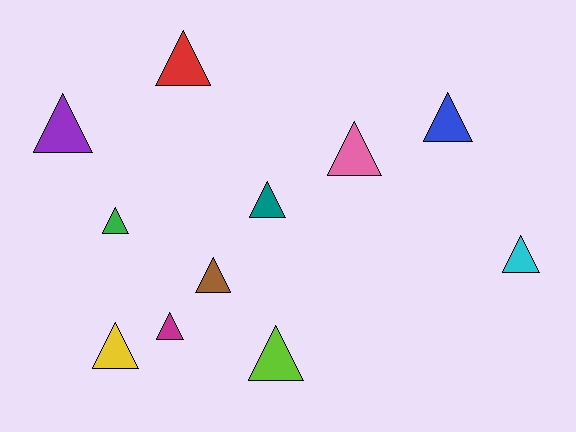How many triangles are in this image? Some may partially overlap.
There are 11 triangles.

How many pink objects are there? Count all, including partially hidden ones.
There is 1 pink object.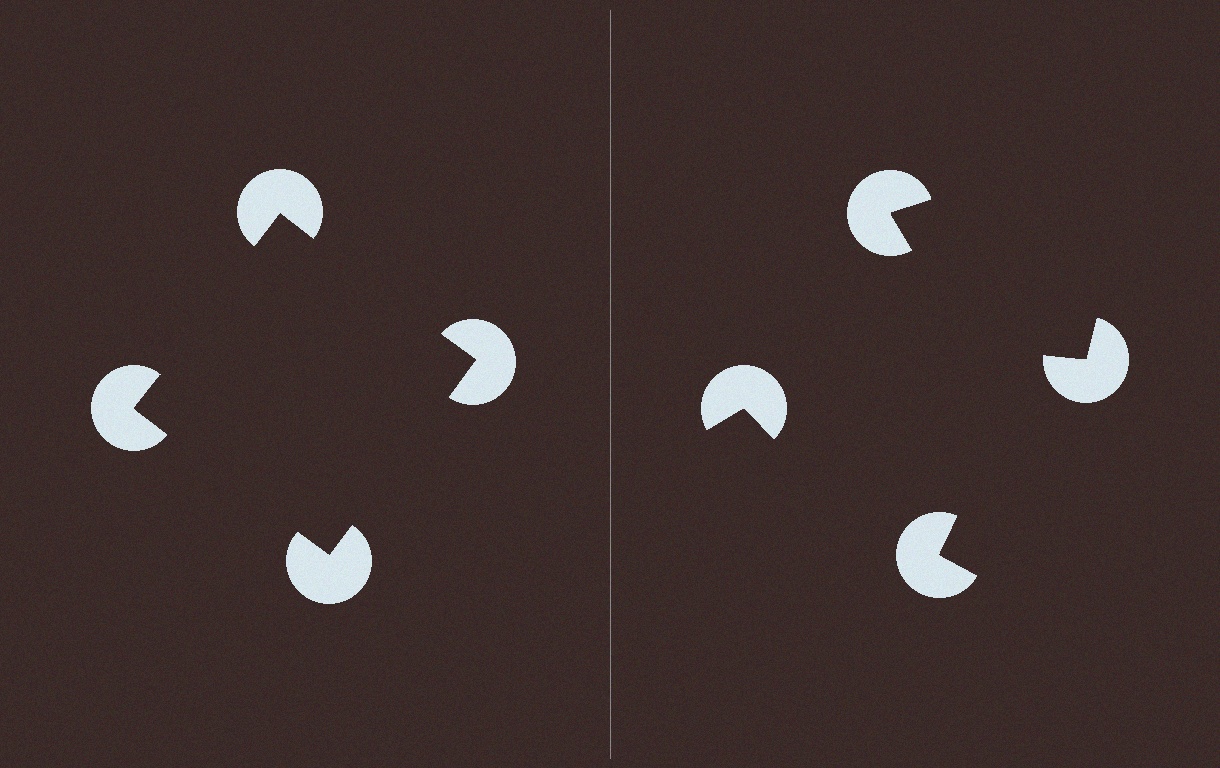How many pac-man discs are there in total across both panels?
8 — 4 on each side.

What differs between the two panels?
The pac-man discs are positioned identically on both sides; only the wedge orientations differ. On the left they align to a square; on the right they are misaligned.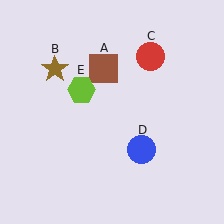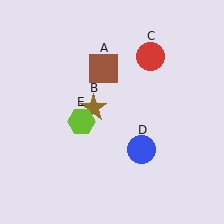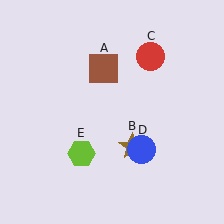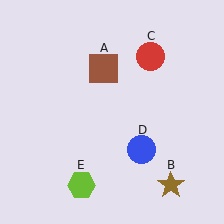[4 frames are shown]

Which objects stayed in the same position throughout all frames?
Brown square (object A) and red circle (object C) and blue circle (object D) remained stationary.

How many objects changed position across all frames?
2 objects changed position: brown star (object B), lime hexagon (object E).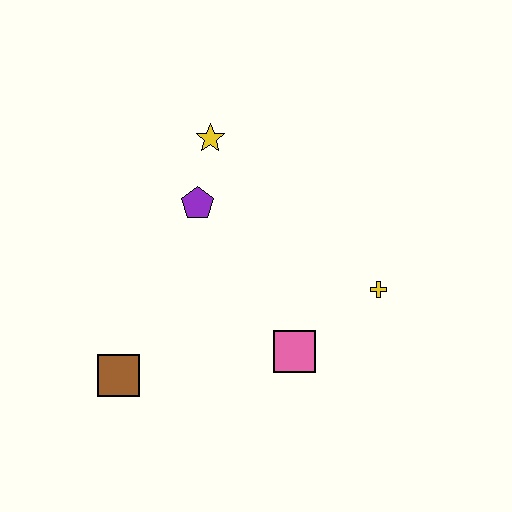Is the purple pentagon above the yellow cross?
Yes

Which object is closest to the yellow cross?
The pink square is closest to the yellow cross.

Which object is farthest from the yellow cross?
The brown square is farthest from the yellow cross.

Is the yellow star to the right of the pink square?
No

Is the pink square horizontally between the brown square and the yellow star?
No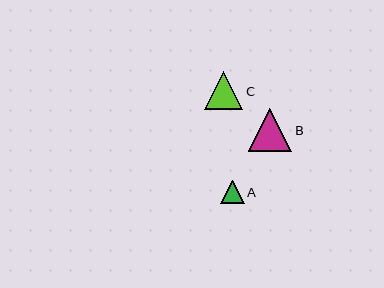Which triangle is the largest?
Triangle B is the largest with a size of approximately 44 pixels.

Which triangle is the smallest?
Triangle A is the smallest with a size of approximately 23 pixels.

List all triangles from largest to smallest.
From largest to smallest: B, C, A.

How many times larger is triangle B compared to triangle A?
Triangle B is approximately 1.9 times the size of triangle A.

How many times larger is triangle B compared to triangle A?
Triangle B is approximately 1.9 times the size of triangle A.